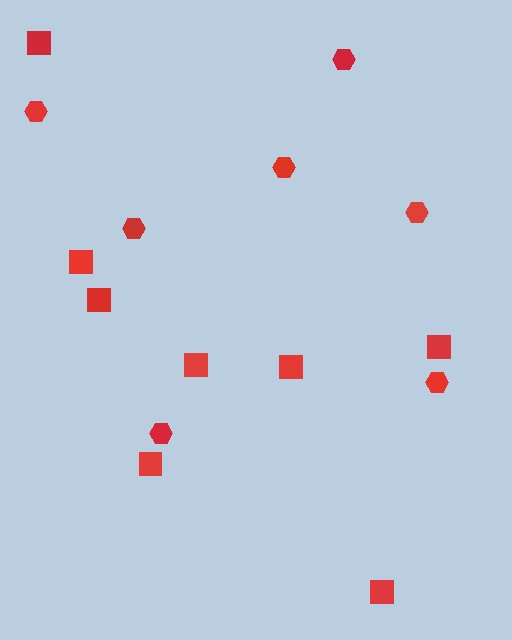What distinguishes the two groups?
There are 2 groups: one group of squares (8) and one group of hexagons (7).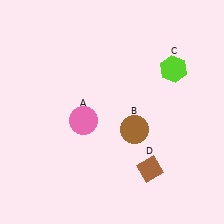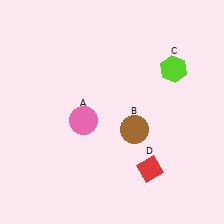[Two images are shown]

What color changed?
The diamond (D) changed from brown in Image 1 to red in Image 2.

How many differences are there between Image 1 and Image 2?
There is 1 difference between the two images.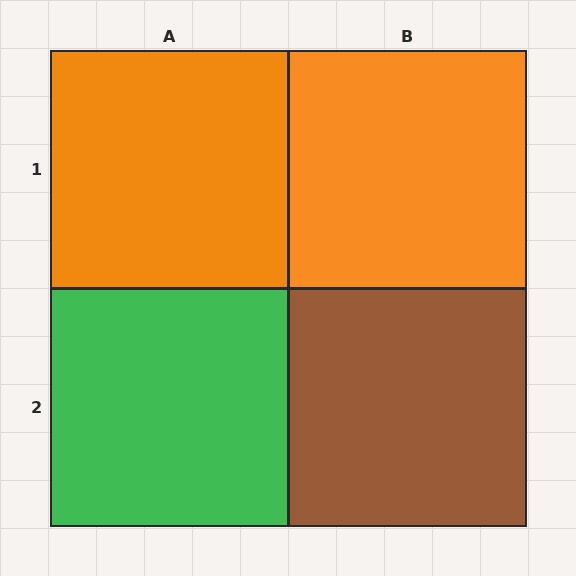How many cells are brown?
1 cell is brown.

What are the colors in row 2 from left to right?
Green, brown.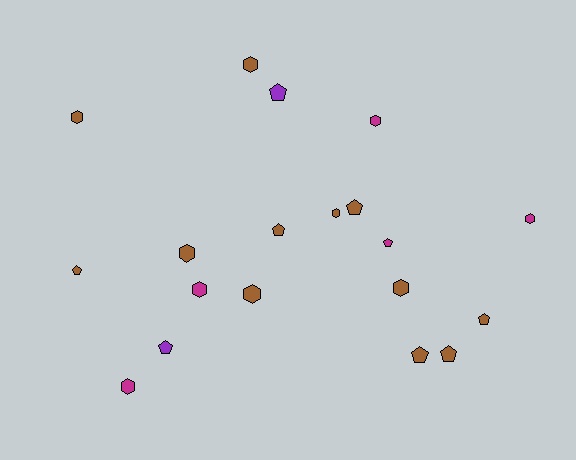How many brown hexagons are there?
There are 6 brown hexagons.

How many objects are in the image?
There are 19 objects.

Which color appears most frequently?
Brown, with 12 objects.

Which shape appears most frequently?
Hexagon, with 10 objects.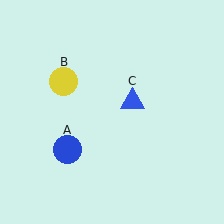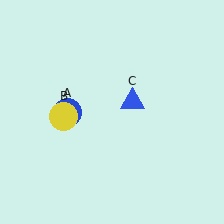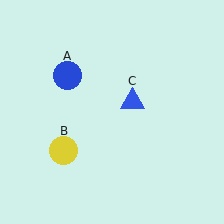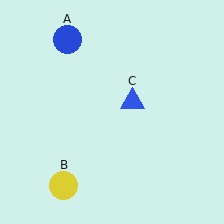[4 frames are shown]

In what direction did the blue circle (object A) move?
The blue circle (object A) moved up.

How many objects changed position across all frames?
2 objects changed position: blue circle (object A), yellow circle (object B).